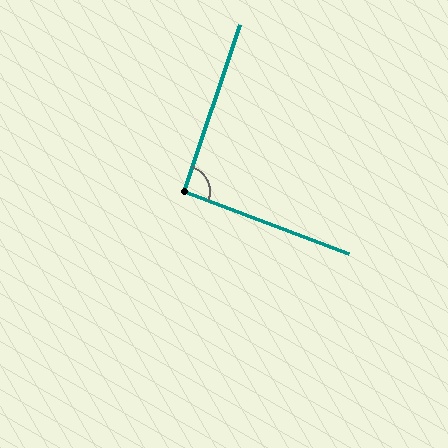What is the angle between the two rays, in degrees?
Approximately 92 degrees.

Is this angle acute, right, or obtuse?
It is approximately a right angle.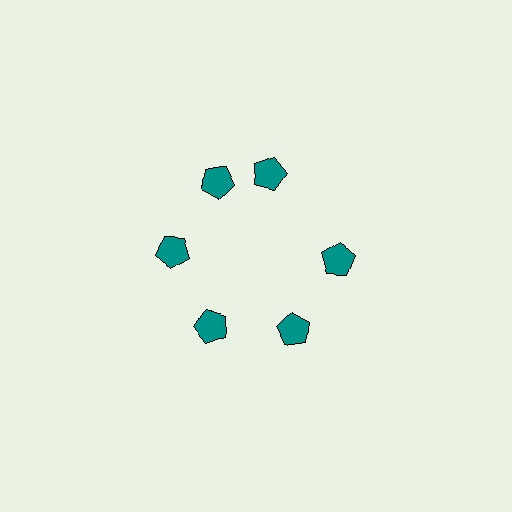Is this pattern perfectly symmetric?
No. The 6 teal pentagons are arranged in a ring, but one element near the 1 o'clock position is rotated out of alignment along the ring, breaking the 6-fold rotational symmetry.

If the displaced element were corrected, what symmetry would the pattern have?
It would have 6-fold rotational symmetry — the pattern would map onto itself every 60 degrees.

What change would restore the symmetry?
The symmetry would be restored by rotating it back into even spacing with its neighbors so that all 6 pentagons sit at equal angles and equal distance from the center.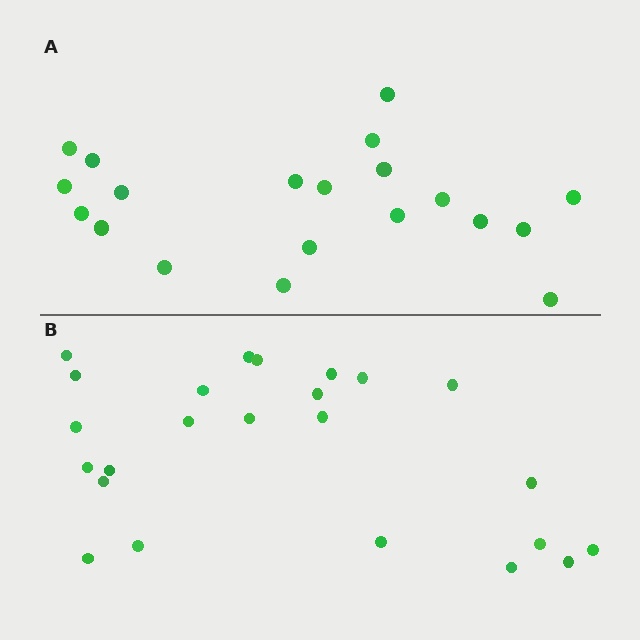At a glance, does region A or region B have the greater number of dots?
Region B (the bottom region) has more dots.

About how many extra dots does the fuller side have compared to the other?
Region B has about 4 more dots than region A.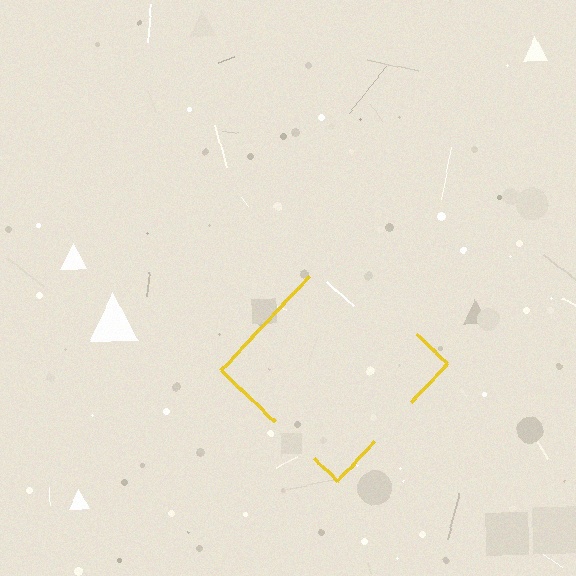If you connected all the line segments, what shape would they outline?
They would outline a diamond.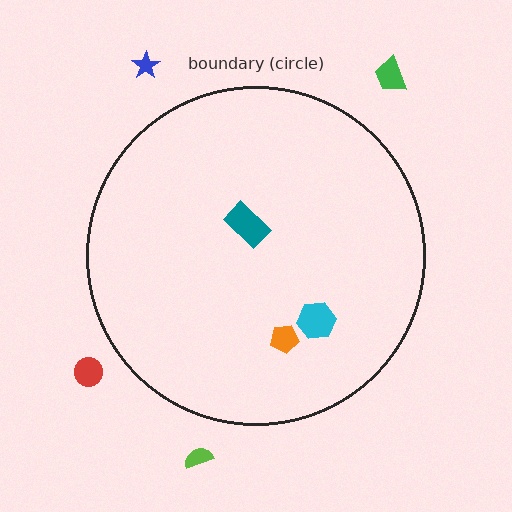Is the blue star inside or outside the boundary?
Outside.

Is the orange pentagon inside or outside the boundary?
Inside.